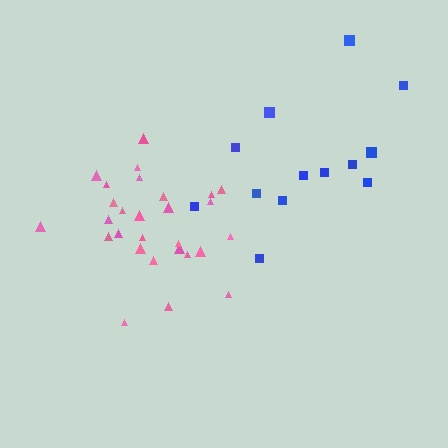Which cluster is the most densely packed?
Pink.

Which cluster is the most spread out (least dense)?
Blue.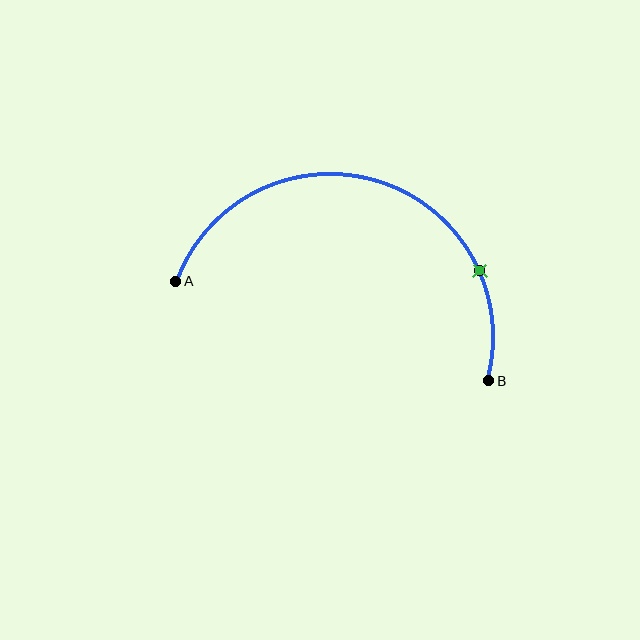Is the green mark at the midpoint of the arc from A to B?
No. The green mark lies on the arc but is closer to endpoint B. The arc midpoint would be at the point on the curve equidistant along the arc from both A and B.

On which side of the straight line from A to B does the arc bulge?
The arc bulges above the straight line connecting A and B.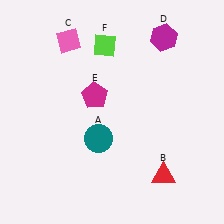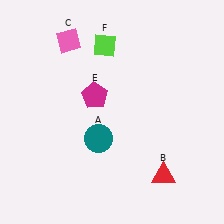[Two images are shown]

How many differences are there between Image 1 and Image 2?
There is 1 difference between the two images.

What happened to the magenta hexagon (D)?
The magenta hexagon (D) was removed in Image 2. It was in the top-right area of Image 1.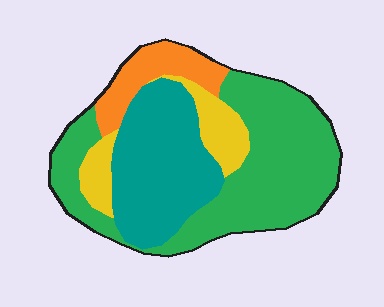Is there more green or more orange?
Green.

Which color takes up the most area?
Green, at roughly 45%.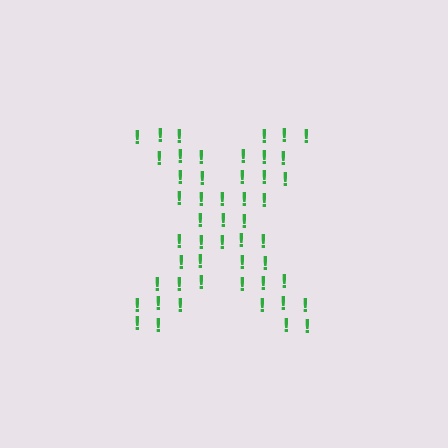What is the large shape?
The large shape is the letter X.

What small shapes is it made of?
It is made of small exclamation marks.